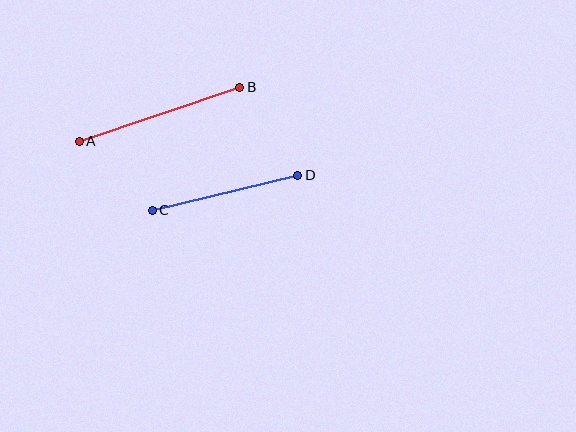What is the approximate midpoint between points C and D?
The midpoint is at approximately (225, 193) pixels.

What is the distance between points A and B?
The distance is approximately 169 pixels.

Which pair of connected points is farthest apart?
Points A and B are farthest apart.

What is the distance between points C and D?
The distance is approximately 150 pixels.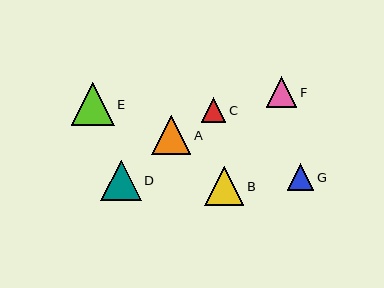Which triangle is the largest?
Triangle E is the largest with a size of approximately 43 pixels.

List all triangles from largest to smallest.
From largest to smallest: E, D, B, A, F, G, C.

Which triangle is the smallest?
Triangle C is the smallest with a size of approximately 25 pixels.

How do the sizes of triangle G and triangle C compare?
Triangle G and triangle C are approximately the same size.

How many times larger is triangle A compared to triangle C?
Triangle A is approximately 1.6 times the size of triangle C.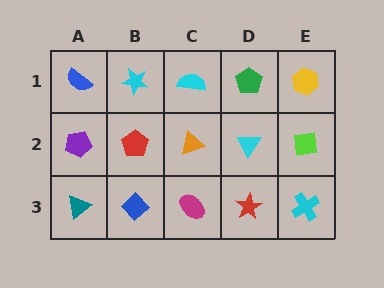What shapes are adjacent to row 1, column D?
A cyan triangle (row 2, column D), a cyan semicircle (row 1, column C), a yellow hexagon (row 1, column E).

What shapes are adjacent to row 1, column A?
A purple pentagon (row 2, column A), a cyan star (row 1, column B).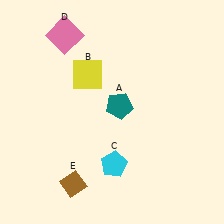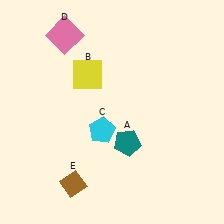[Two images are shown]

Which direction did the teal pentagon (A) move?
The teal pentagon (A) moved down.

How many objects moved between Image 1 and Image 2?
2 objects moved between the two images.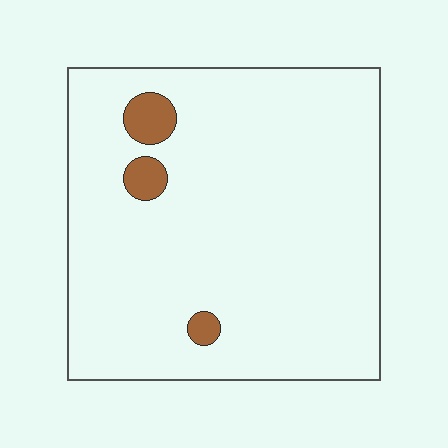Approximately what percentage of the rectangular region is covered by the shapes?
Approximately 5%.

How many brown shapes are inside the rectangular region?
3.